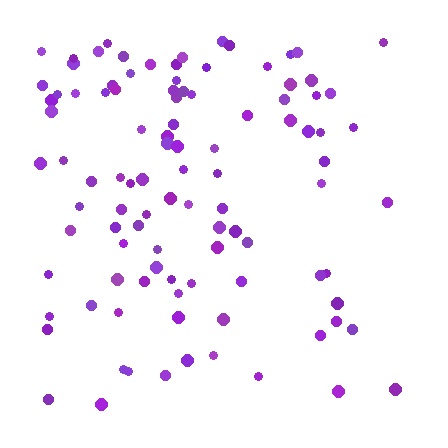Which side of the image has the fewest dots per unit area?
The right.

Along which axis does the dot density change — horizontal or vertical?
Horizontal.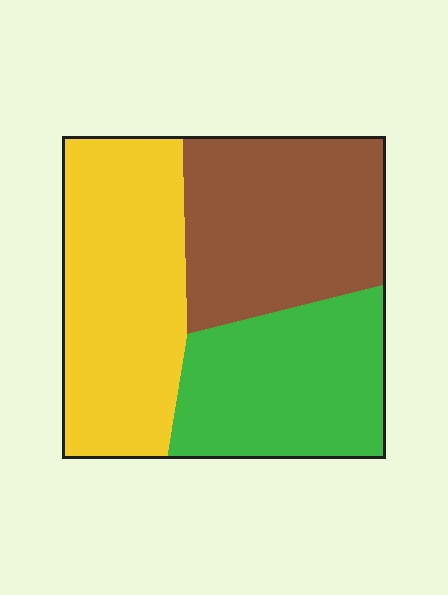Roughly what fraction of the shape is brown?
Brown covers 33% of the shape.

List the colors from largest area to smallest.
From largest to smallest: yellow, brown, green.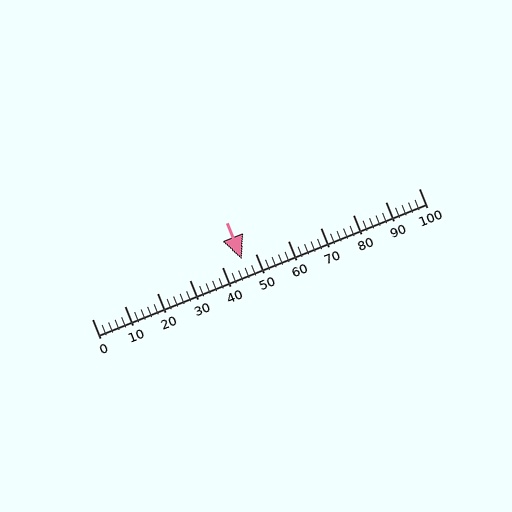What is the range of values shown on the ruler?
The ruler shows values from 0 to 100.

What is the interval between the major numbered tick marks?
The major tick marks are spaced 10 units apart.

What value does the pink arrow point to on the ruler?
The pink arrow points to approximately 46.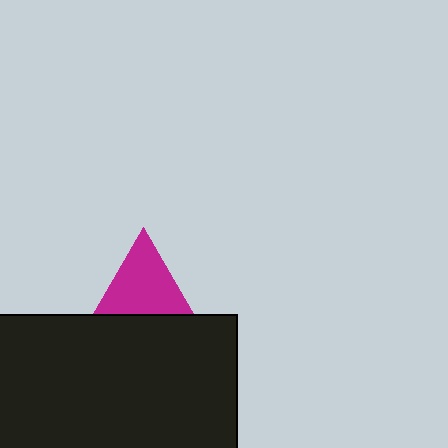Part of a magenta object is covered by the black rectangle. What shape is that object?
It is a triangle.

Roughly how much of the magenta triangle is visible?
About half of it is visible (roughly 61%).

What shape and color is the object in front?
The object in front is a black rectangle.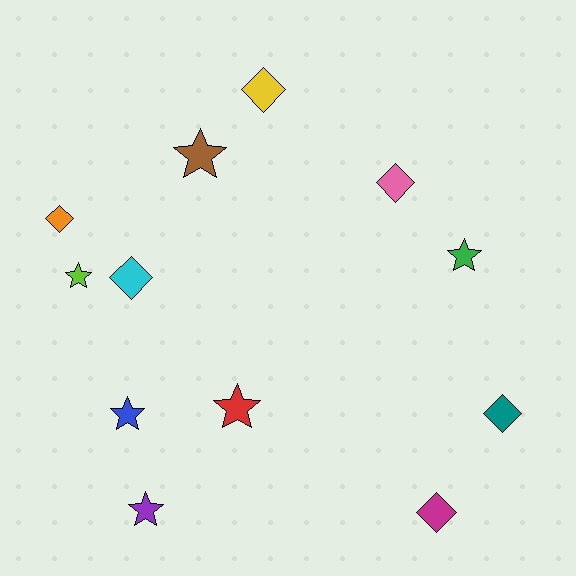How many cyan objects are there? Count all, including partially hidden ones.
There is 1 cyan object.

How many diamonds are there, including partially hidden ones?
There are 6 diamonds.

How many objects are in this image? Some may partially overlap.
There are 12 objects.